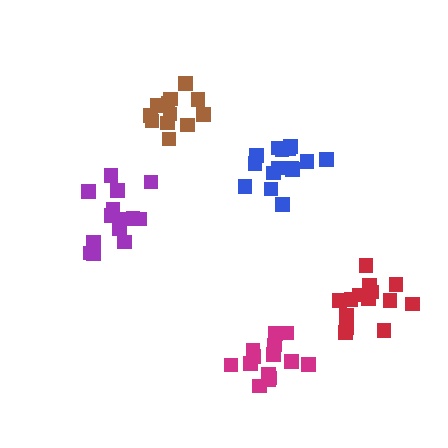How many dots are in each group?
Group 1: 14 dots, Group 2: 15 dots, Group 3: 14 dots, Group 4: 14 dots, Group 5: 12 dots (69 total).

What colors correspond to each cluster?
The clusters are colored: purple, blue, red, magenta, brown.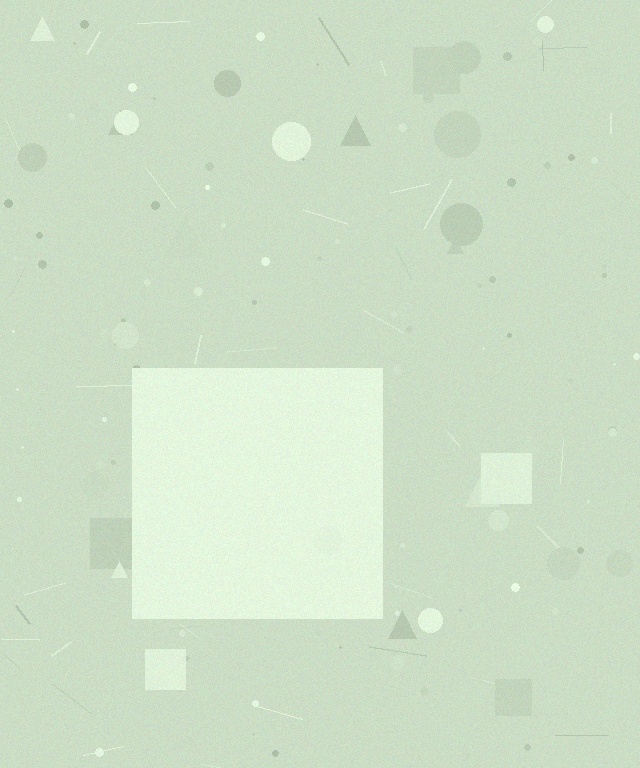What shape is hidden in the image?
A square is hidden in the image.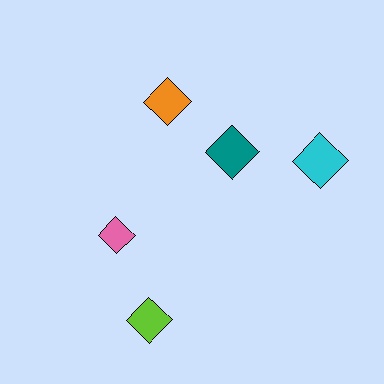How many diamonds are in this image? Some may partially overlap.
There are 5 diamonds.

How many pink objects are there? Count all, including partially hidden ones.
There is 1 pink object.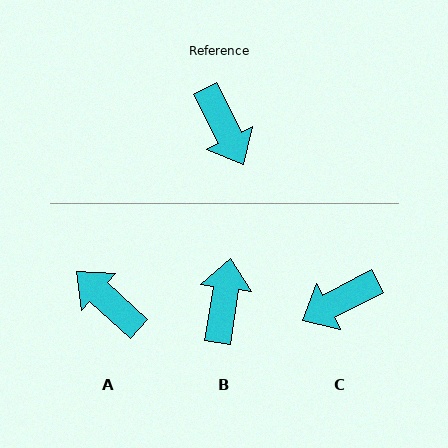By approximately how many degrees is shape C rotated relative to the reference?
Approximately 89 degrees clockwise.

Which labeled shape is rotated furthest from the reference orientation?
A, about 159 degrees away.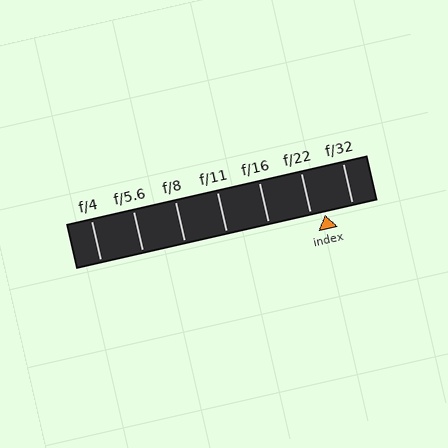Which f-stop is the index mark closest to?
The index mark is closest to f/22.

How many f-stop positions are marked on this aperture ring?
There are 7 f-stop positions marked.